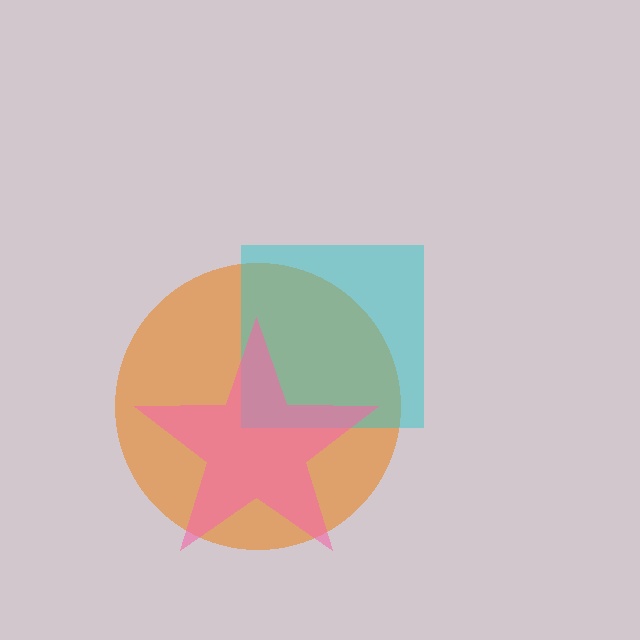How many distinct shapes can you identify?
There are 3 distinct shapes: an orange circle, a cyan square, a pink star.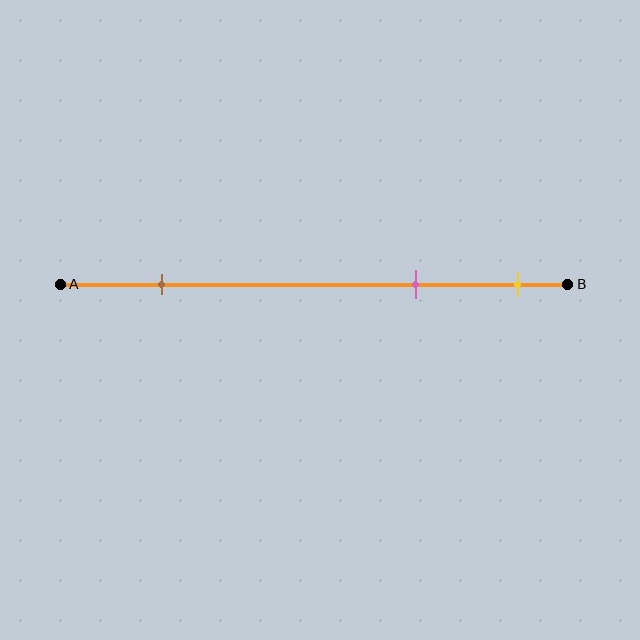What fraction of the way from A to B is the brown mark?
The brown mark is approximately 20% (0.2) of the way from A to B.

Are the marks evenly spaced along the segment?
No, the marks are not evenly spaced.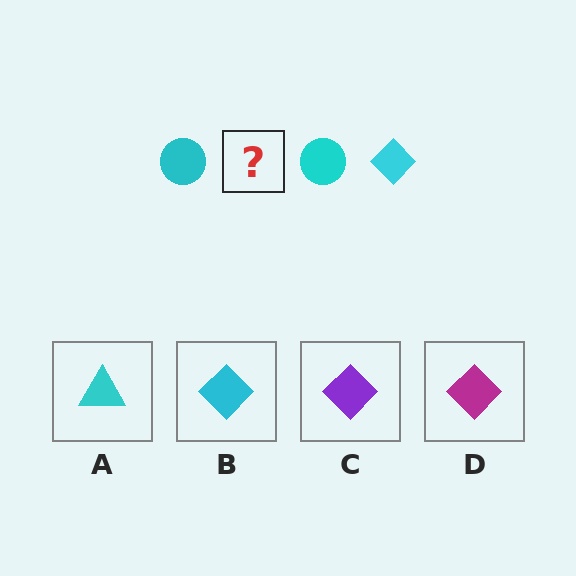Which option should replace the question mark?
Option B.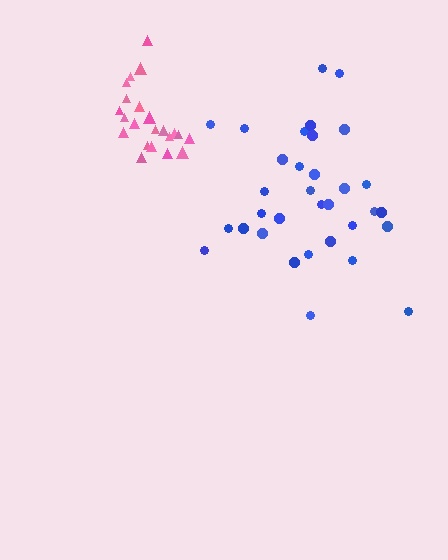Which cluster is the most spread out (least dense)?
Blue.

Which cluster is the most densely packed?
Pink.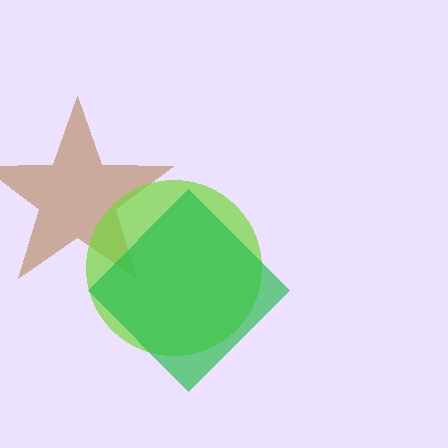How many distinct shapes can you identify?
There are 3 distinct shapes: a brown star, a lime circle, a green diamond.